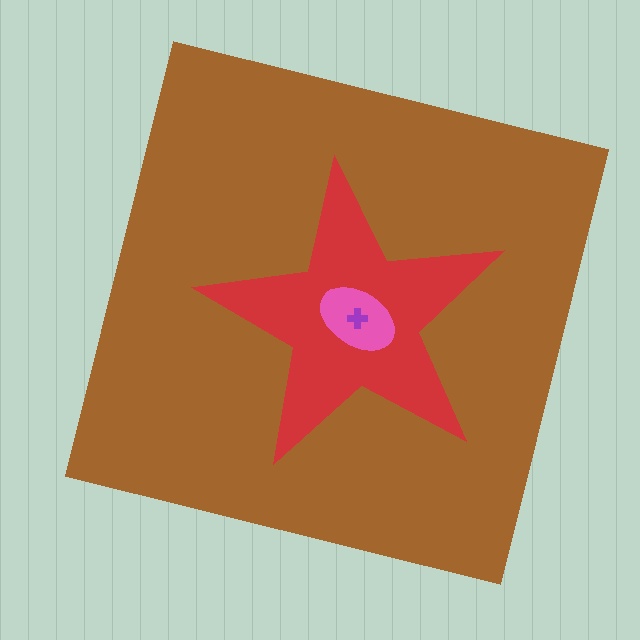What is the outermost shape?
The brown square.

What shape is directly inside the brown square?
The red star.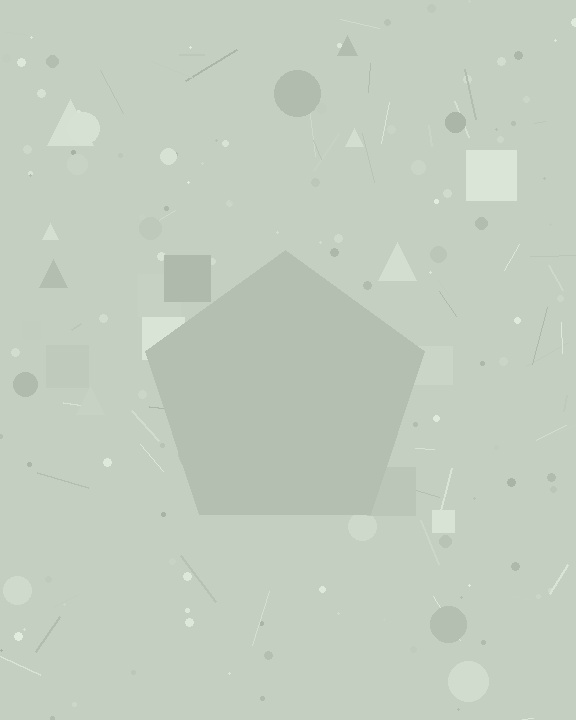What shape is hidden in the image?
A pentagon is hidden in the image.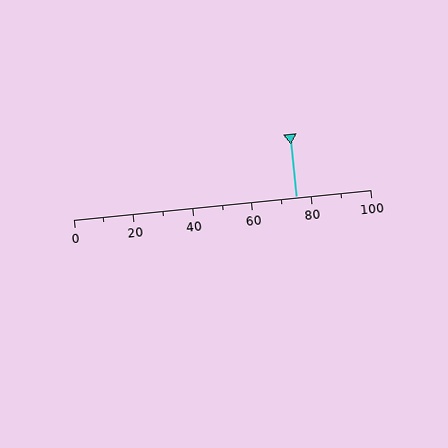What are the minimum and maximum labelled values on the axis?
The axis runs from 0 to 100.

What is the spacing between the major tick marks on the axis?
The major ticks are spaced 20 apart.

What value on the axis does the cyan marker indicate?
The marker indicates approximately 75.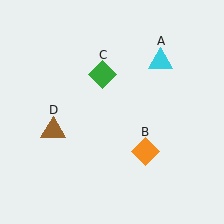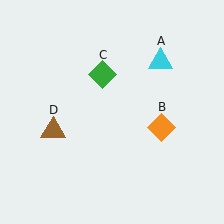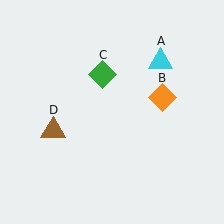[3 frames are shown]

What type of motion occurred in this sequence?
The orange diamond (object B) rotated counterclockwise around the center of the scene.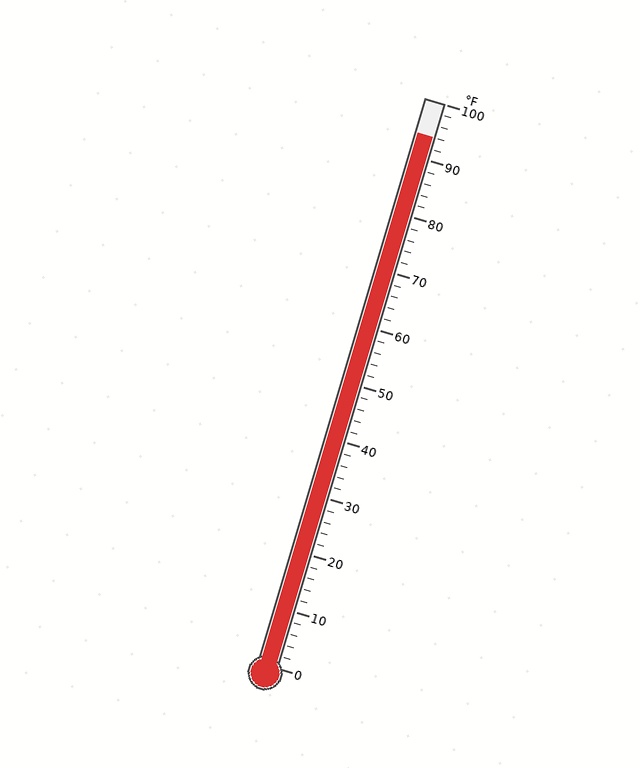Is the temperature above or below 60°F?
The temperature is above 60°F.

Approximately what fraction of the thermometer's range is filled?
The thermometer is filled to approximately 95% of its range.